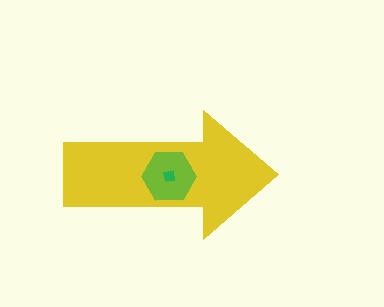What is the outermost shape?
The yellow arrow.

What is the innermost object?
The green square.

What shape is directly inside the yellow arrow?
The lime hexagon.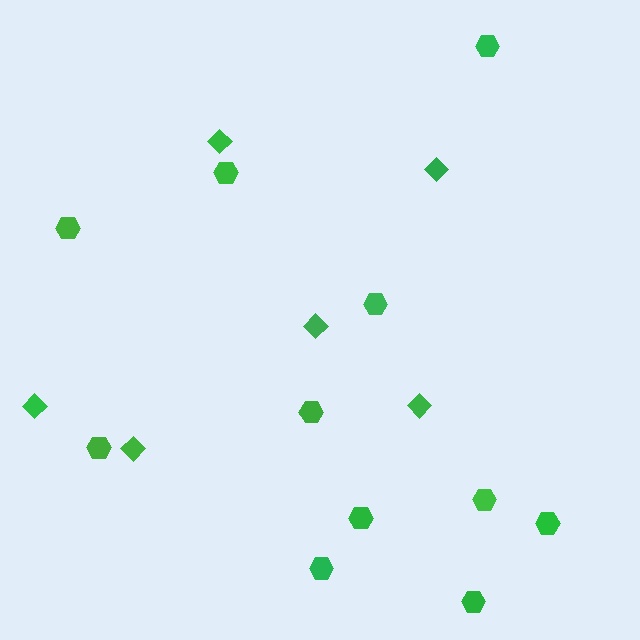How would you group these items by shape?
There are 2 groups: one group of diamonds (6) and one group of hexagons (11).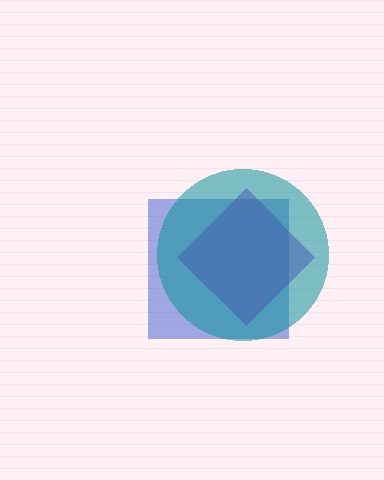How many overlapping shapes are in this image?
There are 3 overlapping shapes in the image.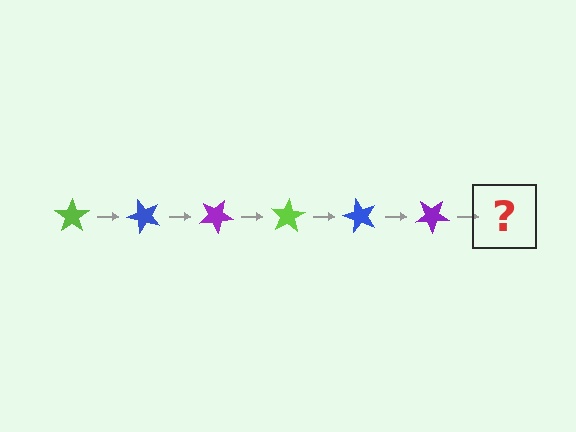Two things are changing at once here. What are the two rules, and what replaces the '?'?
The two rules are that it rotates 50 degrees each step and the color cycles through lime, blue, and purple. The '?' should be a lime star, rotated 300 degrees from the start.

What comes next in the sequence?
The next element should be a lime star, rotated 300 degrees from the start.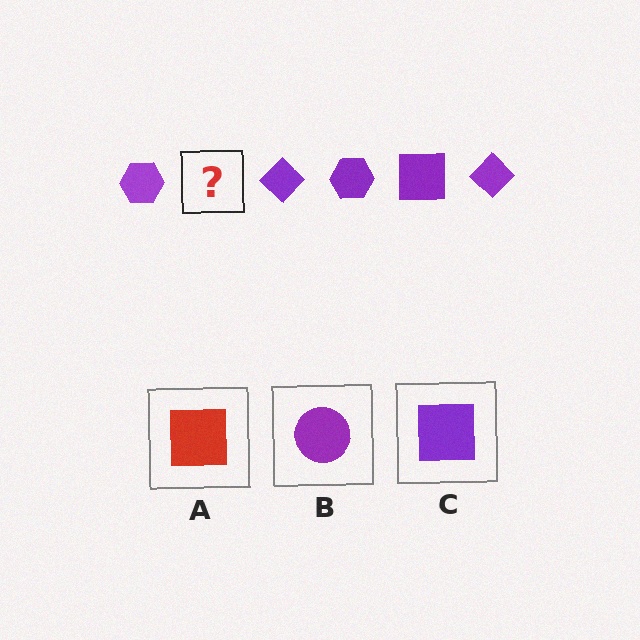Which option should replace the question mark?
Option C.